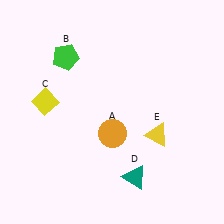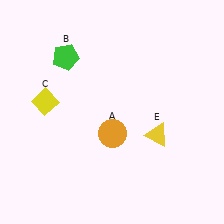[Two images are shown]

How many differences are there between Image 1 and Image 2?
There is 1 difference between the two images.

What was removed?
The teal triangle (D) was removed in Image 2.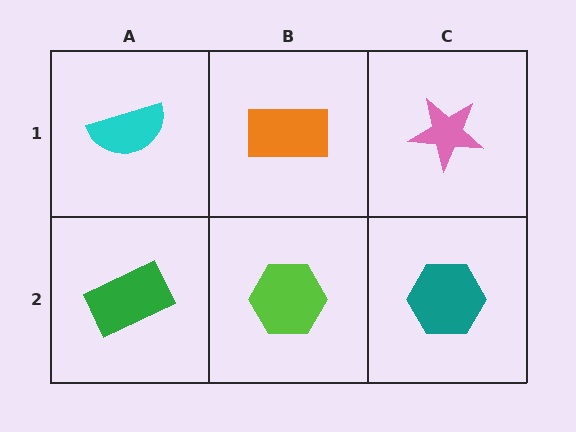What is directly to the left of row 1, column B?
A cyan semicircle.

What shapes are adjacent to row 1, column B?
A lime hexagon (row 2, column B), a cyan semicircle (row 1, column A), a pink star (row 1, column C).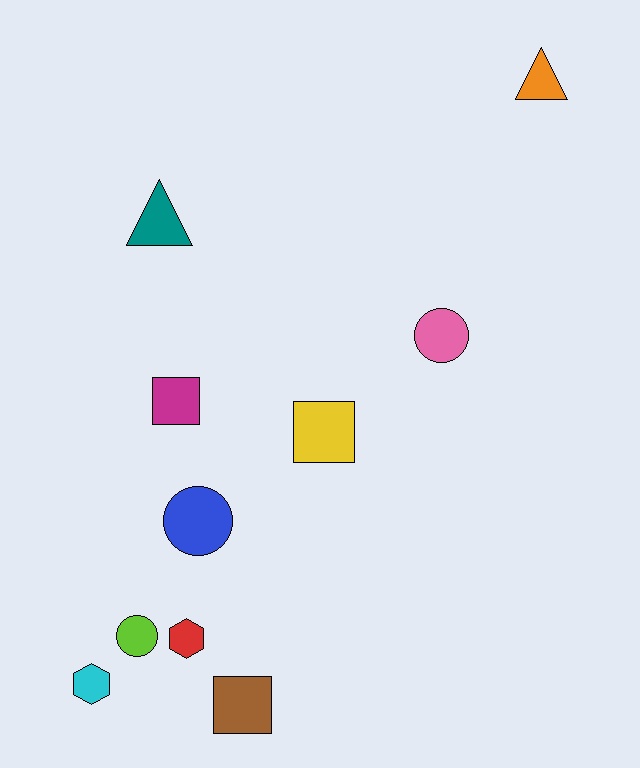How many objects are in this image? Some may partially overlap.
There are 10 objects.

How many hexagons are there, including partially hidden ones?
There are 2 hexagons.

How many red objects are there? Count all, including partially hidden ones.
There is 1 red object.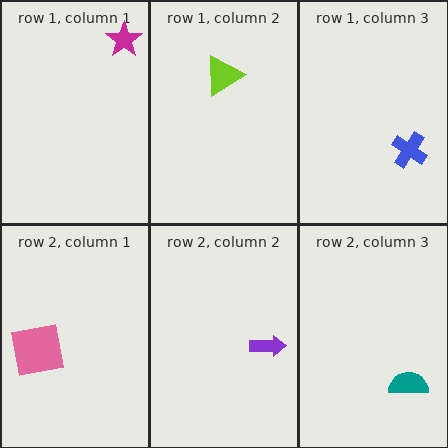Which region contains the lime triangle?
The row 1, column 2 region.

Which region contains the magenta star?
The row 1, column 1 region.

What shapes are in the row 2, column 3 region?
The teal semicircle.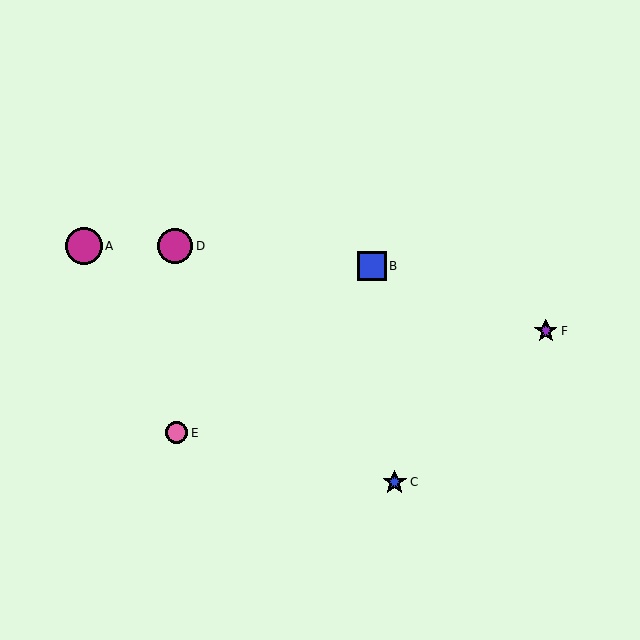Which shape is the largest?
The magenta circle (labeled A) is the largest.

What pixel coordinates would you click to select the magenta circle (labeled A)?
Click at (84, 246) to select the magenta circle A.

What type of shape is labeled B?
Shape B is a blue square.